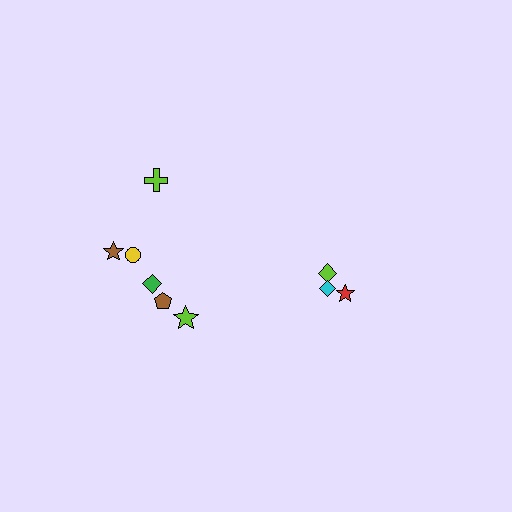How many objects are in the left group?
There are 6 objects.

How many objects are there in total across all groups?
There are 9 objects.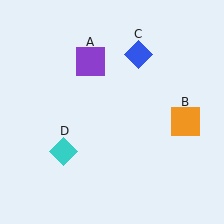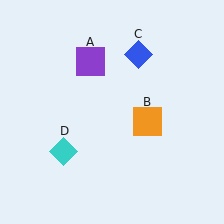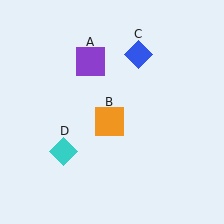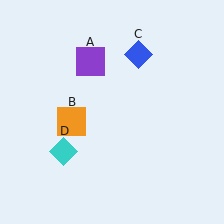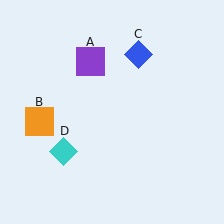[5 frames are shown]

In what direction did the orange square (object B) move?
The orange square (object B) moved left.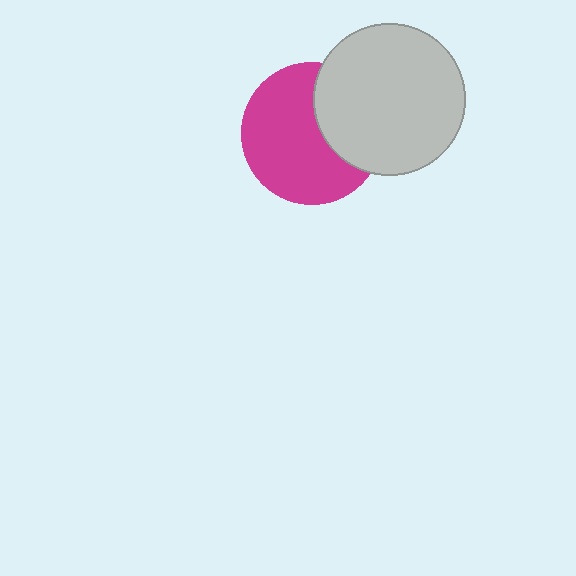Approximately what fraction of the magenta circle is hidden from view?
Roughly 33% of the magenta circle is hidden behind the light gray circle.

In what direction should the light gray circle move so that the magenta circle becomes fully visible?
The light gray circle should move right. That is the shortest direction to clear the overlap and leave the magenta circle fully visible.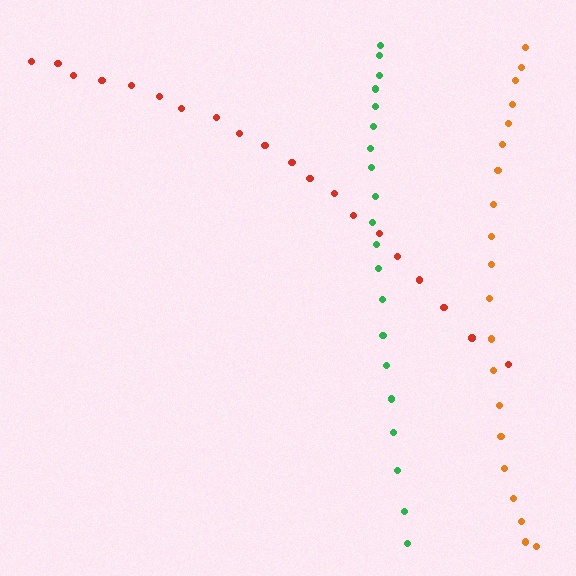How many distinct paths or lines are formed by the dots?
There are 3 distinct paths.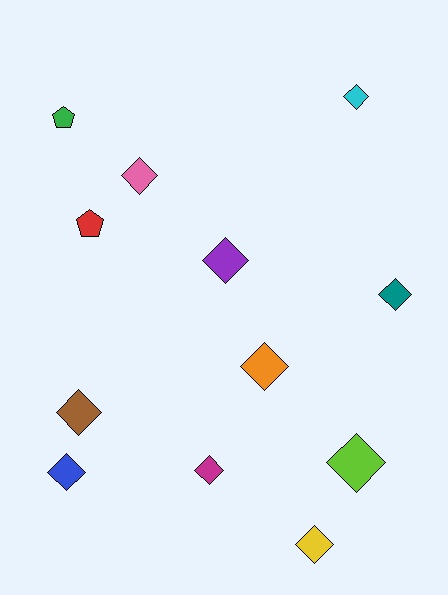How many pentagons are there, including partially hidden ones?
There are 2 pentagons.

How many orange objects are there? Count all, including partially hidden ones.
There is 1 orange object.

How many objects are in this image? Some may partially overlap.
There are 12 objects.